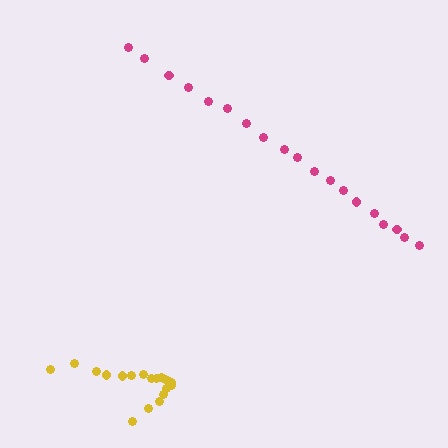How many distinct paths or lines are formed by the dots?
There are 2 distinct paths.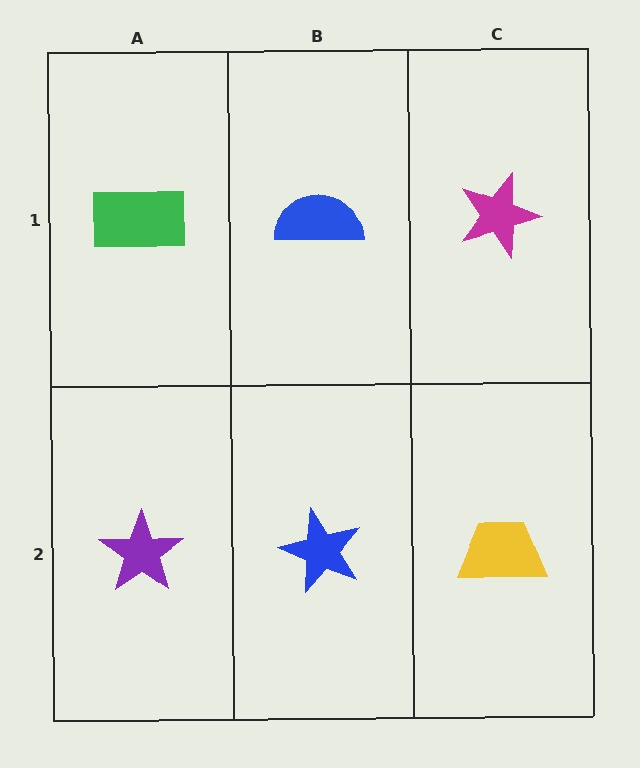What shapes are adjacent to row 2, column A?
A green rectangle (row 1, column A), a blue star (row 2, column B).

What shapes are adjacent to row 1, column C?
A yellow trapezoid (row 2, column C), a blue semicircle (row 1, column B).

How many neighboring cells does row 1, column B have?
3.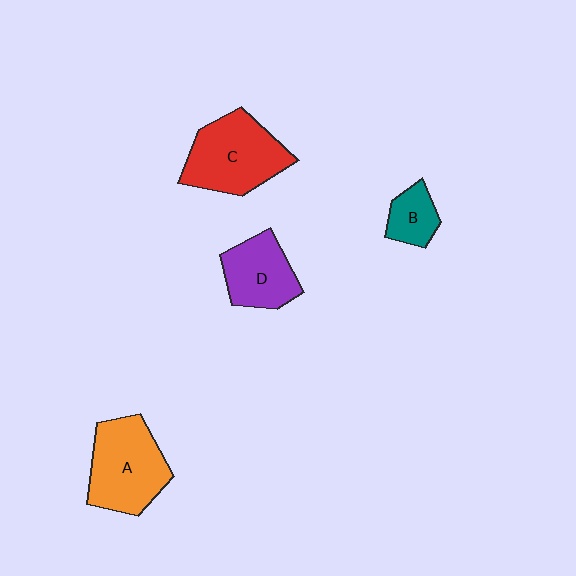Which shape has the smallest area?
Shape B (teal).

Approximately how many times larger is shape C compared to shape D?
Approximately 1.4 times.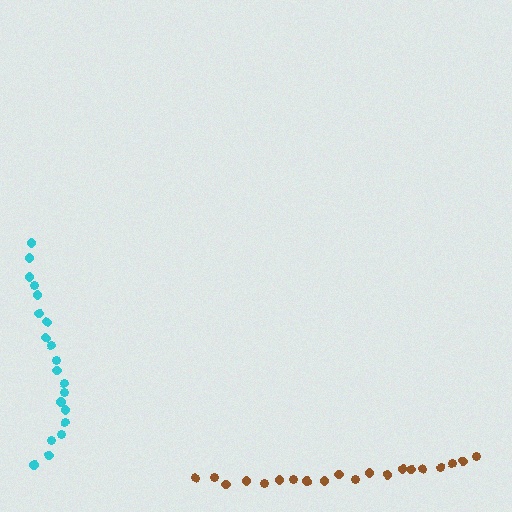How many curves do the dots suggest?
There are 2 distinct paths.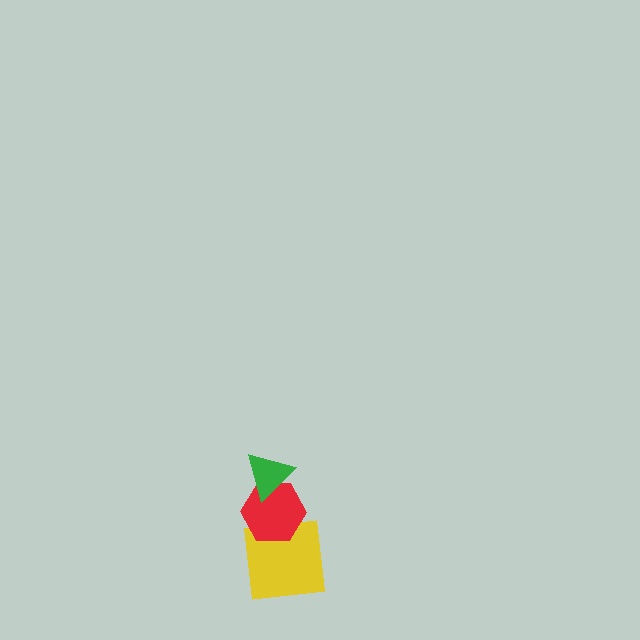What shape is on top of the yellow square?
The red hexagon is on top of the yellow square.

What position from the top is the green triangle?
The green triangle is 1st from the top.